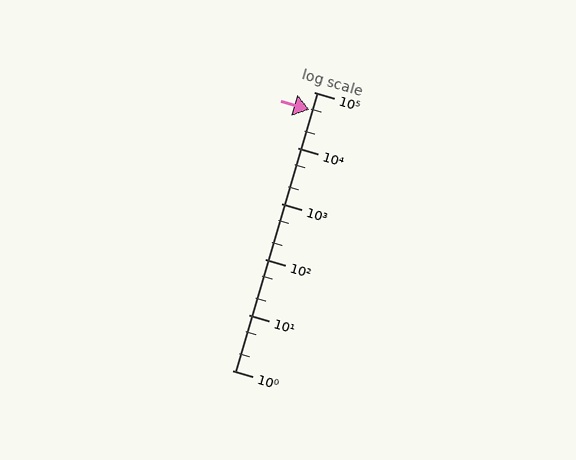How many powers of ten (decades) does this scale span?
The scale spans 5 decades, from 1 to 100000.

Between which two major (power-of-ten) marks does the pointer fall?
The pointer is between 10000 and 100000.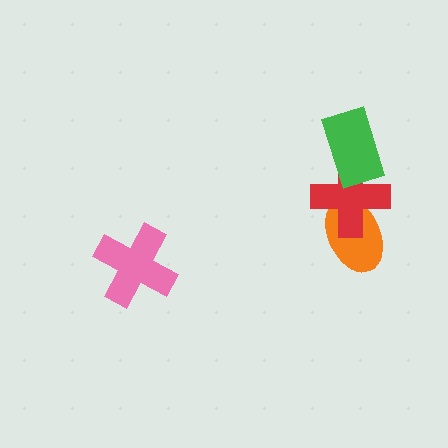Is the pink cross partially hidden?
No, no other shape covers it.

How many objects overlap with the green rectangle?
1 object overlaps with the green rectangle.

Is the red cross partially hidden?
Yes, it is partially covered by another shape.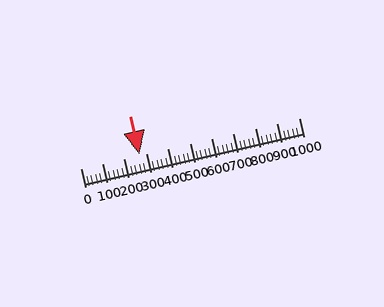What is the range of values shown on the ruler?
The ruler shows values from 0 to 1000.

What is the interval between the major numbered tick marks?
The major tick marks are spaced 100 units apart.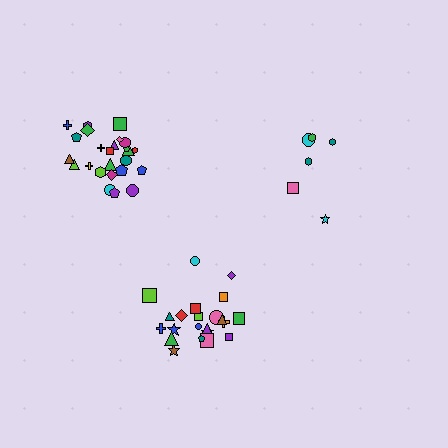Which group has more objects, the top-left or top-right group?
The top-left group.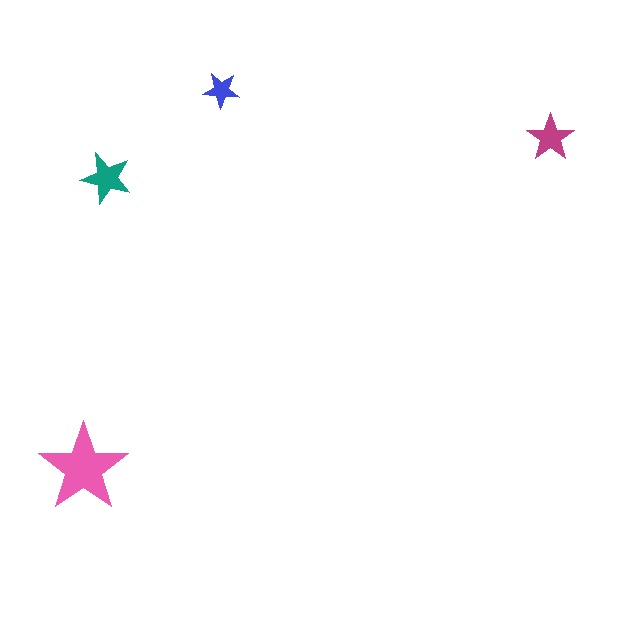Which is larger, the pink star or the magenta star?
The pink one.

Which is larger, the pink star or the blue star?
The pink one.